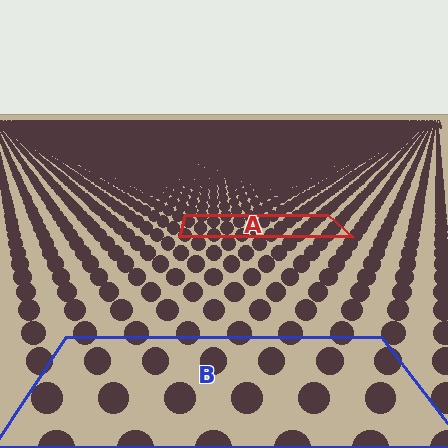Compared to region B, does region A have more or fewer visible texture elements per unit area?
Region A has more texture elements per unit area — they are packed more densely because it is farther away.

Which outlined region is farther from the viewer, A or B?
Region A is farther from the viewer — the texture elements inside it appear smaller and more densely packed.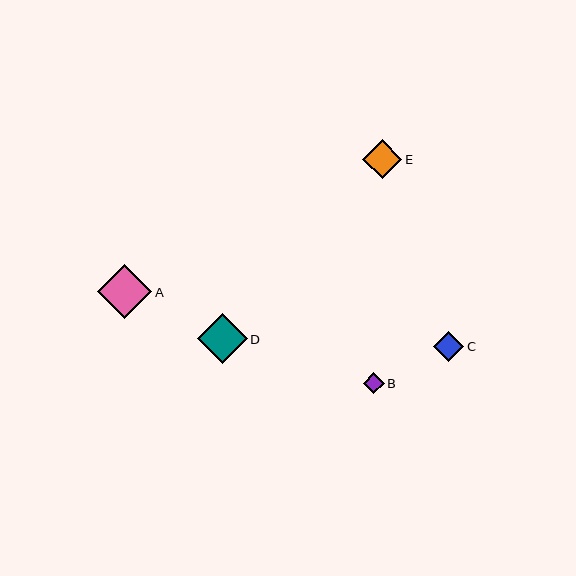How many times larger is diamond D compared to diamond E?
Diamond D is approximately 1.3 times the size of diamond E.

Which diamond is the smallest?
Diamond B is the smallest with a size of approximately 21 pixels.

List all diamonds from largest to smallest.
From largest to smallest: A, D, E, C, B.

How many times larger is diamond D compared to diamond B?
Diamond D is approximately 2.4 times the size of diamond B.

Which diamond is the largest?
Diamond A is the largest with a size of approximately 54 pixels.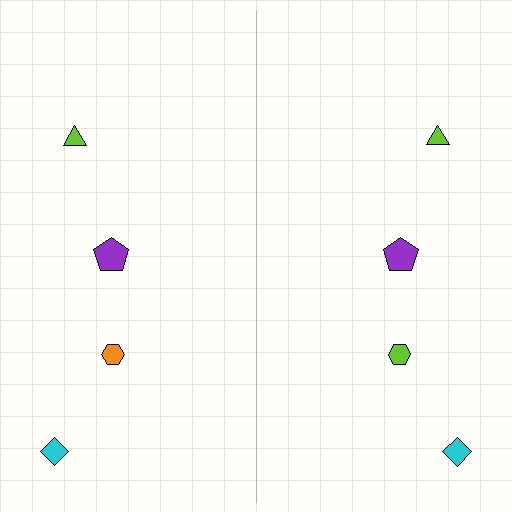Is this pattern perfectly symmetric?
No, the pattern is not perfectly symmetric. The lime hexagon on the right side breaks the symmetry — its mirror counterpart is orange.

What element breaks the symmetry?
The lime hexagon on the right side breaks the symmetry — its mirror counterpart is orange.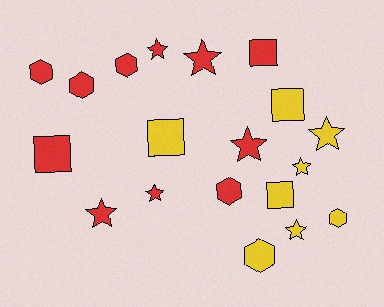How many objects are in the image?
There are 19 objects.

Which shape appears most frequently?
Star, with 8 objects.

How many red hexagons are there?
There are 4 red hexagons.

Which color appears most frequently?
Red, with 11 objects.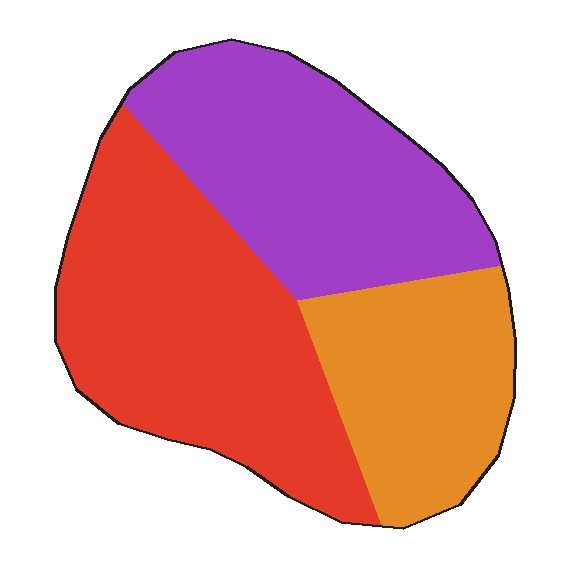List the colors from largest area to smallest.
From largest to smallest: red, purple, orange.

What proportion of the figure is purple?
Purple covers around 35% of the figure.